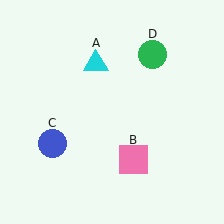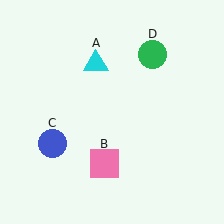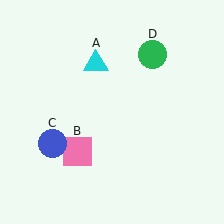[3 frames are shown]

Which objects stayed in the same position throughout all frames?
Cyan triangle (object A) and blue circle (object C) and green circle (object D) remained stationary.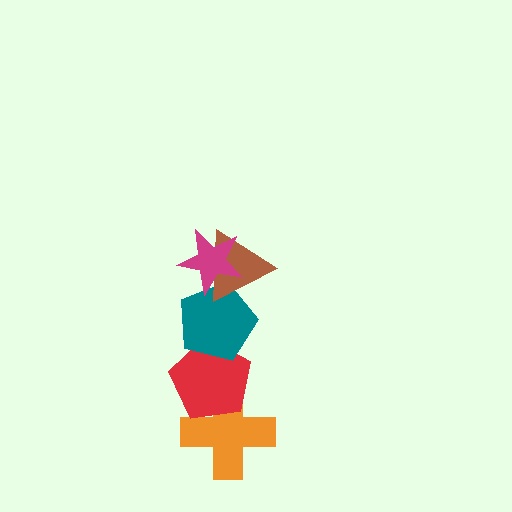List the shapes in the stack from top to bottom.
From top to bottom: the magenta star, the brown triangle, the teal pentagon, the red pentagon, the orange cross.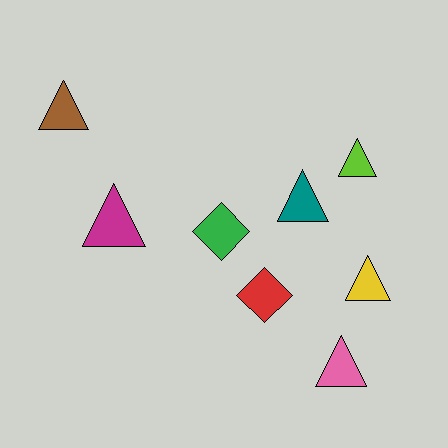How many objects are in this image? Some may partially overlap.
There are 8 objects.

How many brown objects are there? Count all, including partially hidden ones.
There is 1 brown object.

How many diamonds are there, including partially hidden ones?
There are 2 diamonds.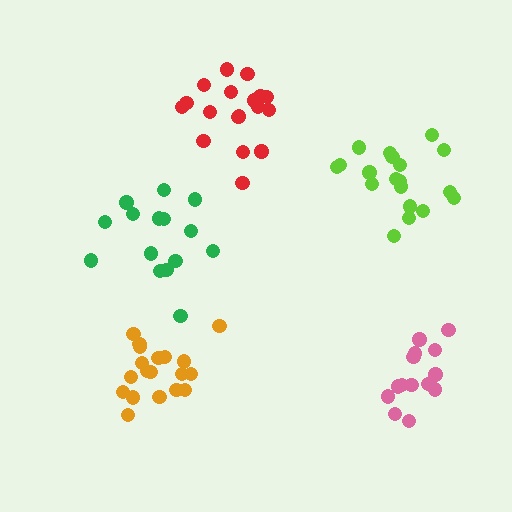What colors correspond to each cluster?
The clusters are colored: pink, lime, green, red, orange.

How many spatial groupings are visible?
There are 5 spatial groupings.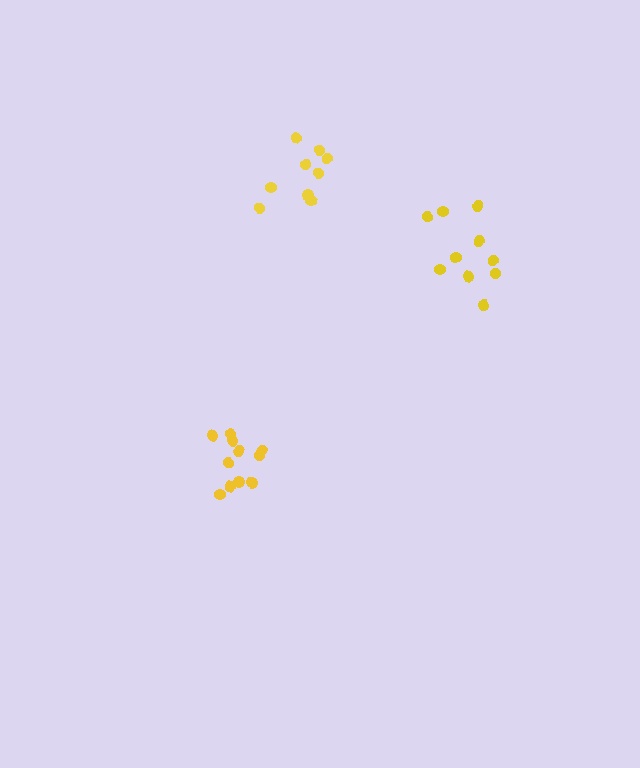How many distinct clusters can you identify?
There are 3 distinct clusters.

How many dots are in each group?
Group 1: 9 dots, Group 2: 11 dots, Group 3: 10 dots (30 total).